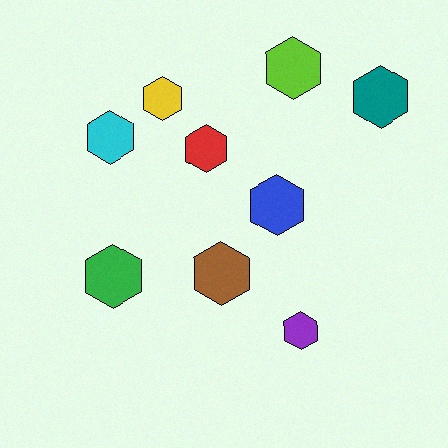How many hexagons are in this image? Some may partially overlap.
There are 9 hexagons.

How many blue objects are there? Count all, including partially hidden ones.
There is 1 blue object.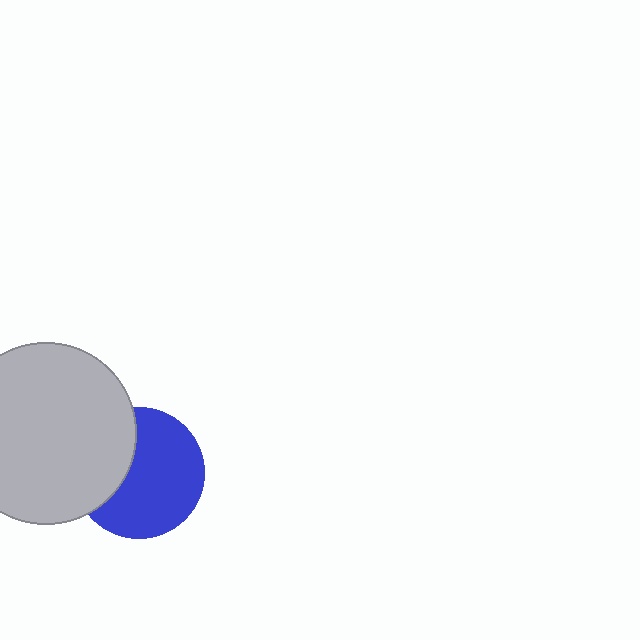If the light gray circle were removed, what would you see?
You would see the complete blue circle.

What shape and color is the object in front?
The object in front is a light gray circle.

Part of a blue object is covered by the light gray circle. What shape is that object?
It is a circle.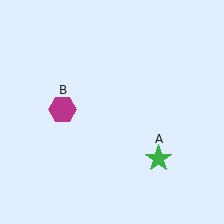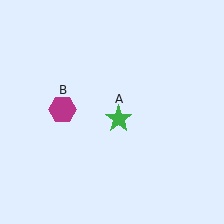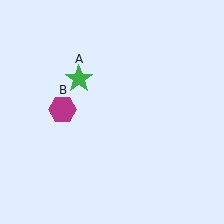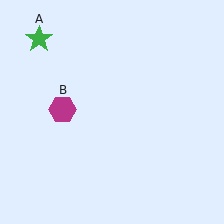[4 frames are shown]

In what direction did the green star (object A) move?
The green star (object A) moved up and to the left.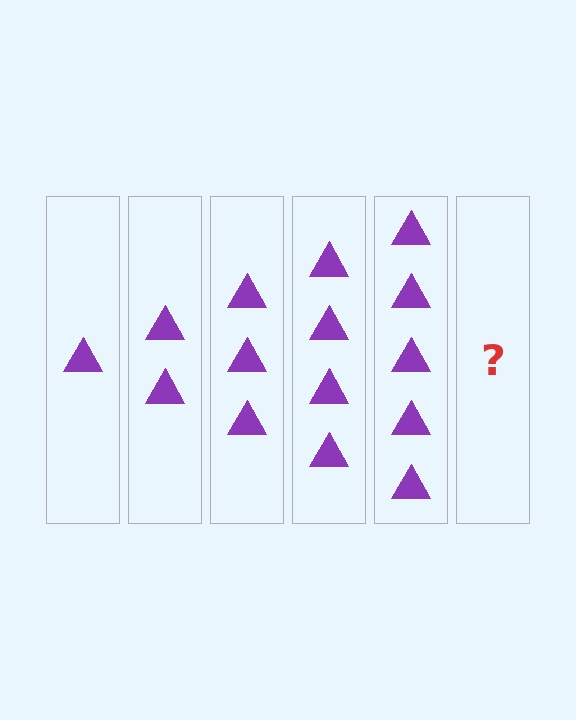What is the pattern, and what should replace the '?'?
The pattern is that each step adds one more triangle. The '?' should be 6 triangles.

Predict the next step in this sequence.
The next step is 6 triangles.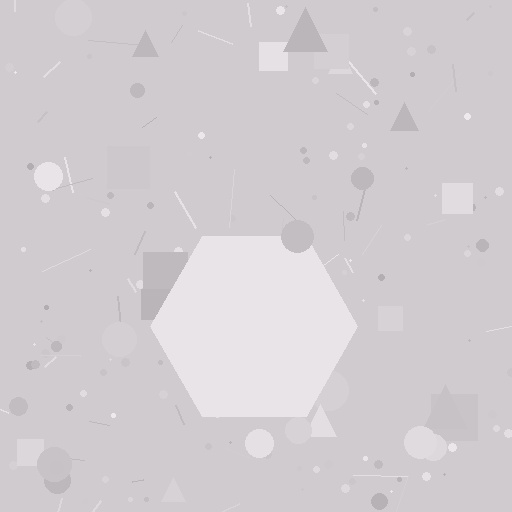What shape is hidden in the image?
A hexagon is hidden in the image.